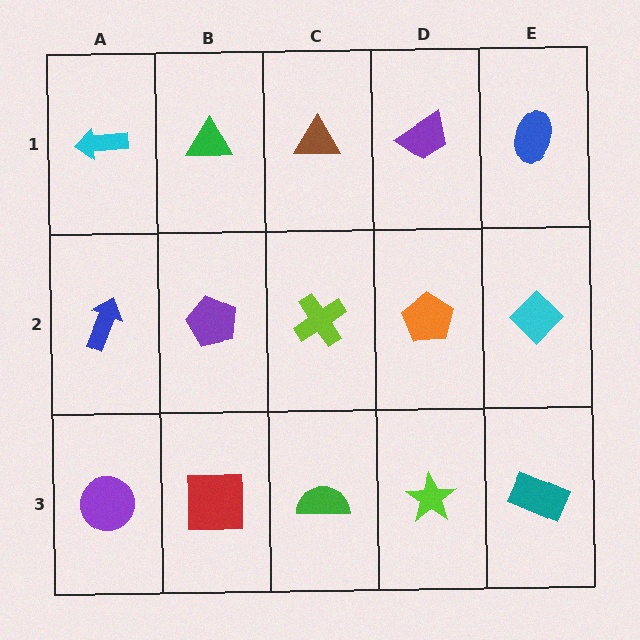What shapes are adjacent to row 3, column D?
An orange pentagon (row 2, column D), a green semicircle (row 3, column C), a teal rectangle (row 3, column E).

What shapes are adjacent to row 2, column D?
A purple trapezoid (row 1, column D), a lime star (row 3, column D), a lime cross (row 2, column C), a cyan diamond (row 2, column E).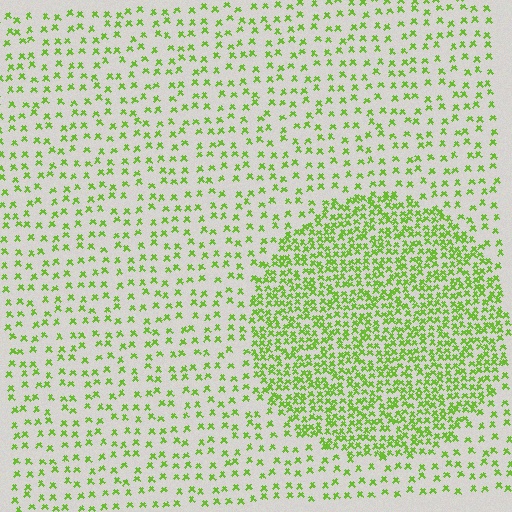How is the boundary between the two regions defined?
The boundary is defined by a change in element density (approximately 2.5x ratio). All elements are the same color, size, and shape.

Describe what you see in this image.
The image contains small lime elements arranged at two different densities. A circle-shaped region is visible where the elements are more densely packed than the surrounding area.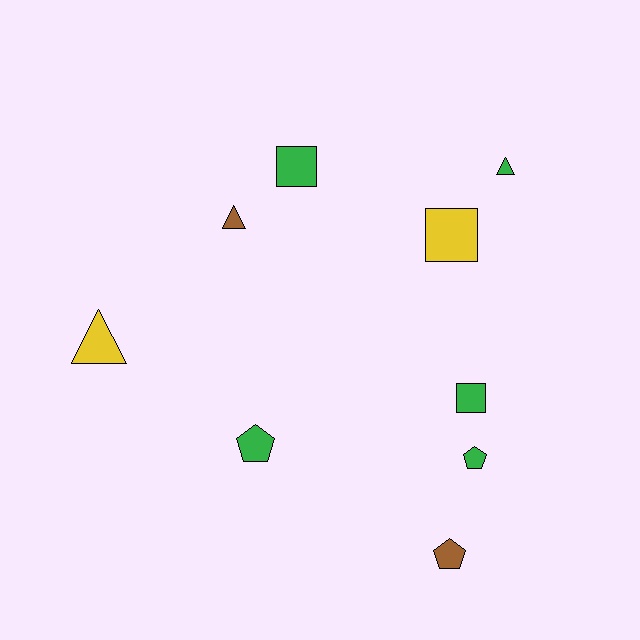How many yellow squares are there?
There is 1 yellow square.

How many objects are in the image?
There are 9 objects.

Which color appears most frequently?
Green, with 5 objects.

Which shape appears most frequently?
Pentagon, with 3 objects.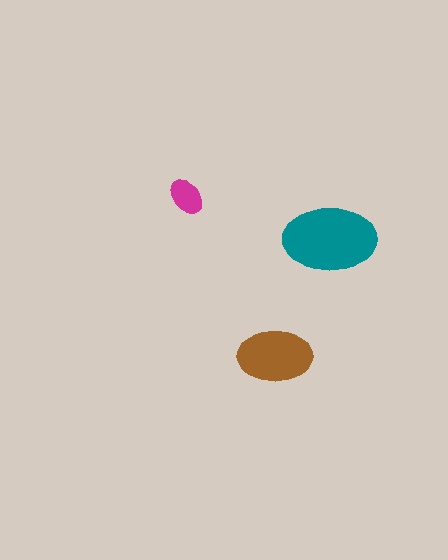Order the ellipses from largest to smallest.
the teal one, the brown one, the magenta one.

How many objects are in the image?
There are 3 objects in the image.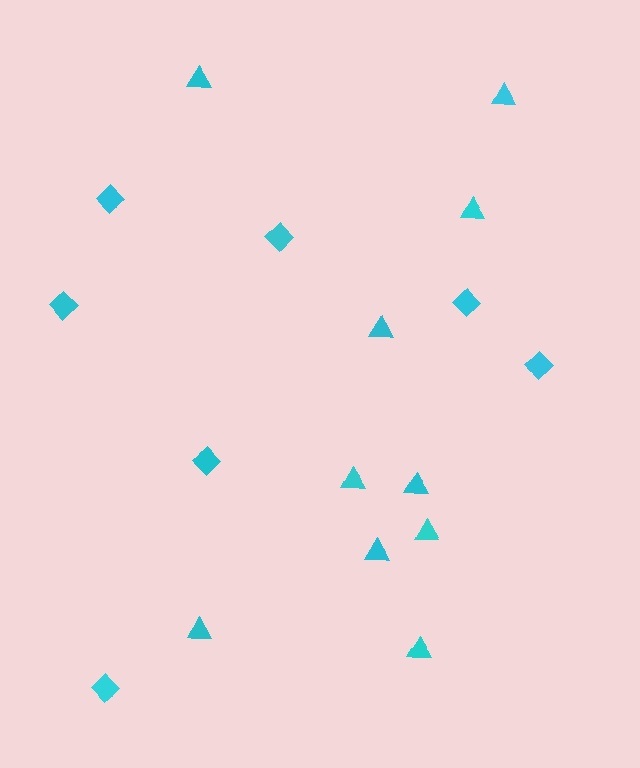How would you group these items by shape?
There are 2 groups: one group of triangles (10) and one group of diamonds (7).